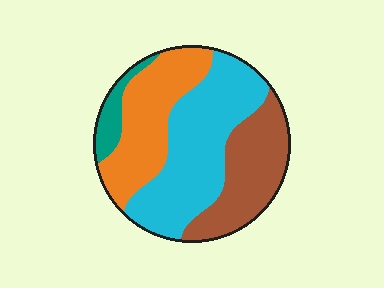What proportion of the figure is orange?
Orange covers about 30% of the figure.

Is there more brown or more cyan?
Cyan.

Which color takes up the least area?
Teal, at roughly 5%.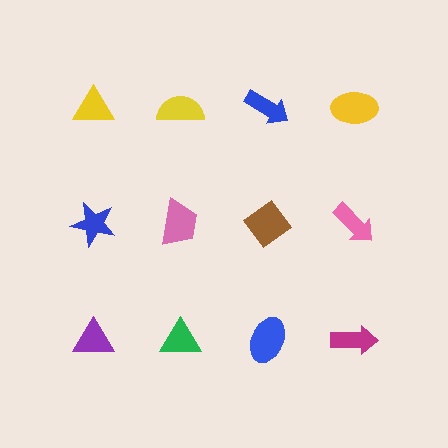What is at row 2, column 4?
A pink arrow.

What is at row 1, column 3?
A blue arrow.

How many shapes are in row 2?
4 shapes.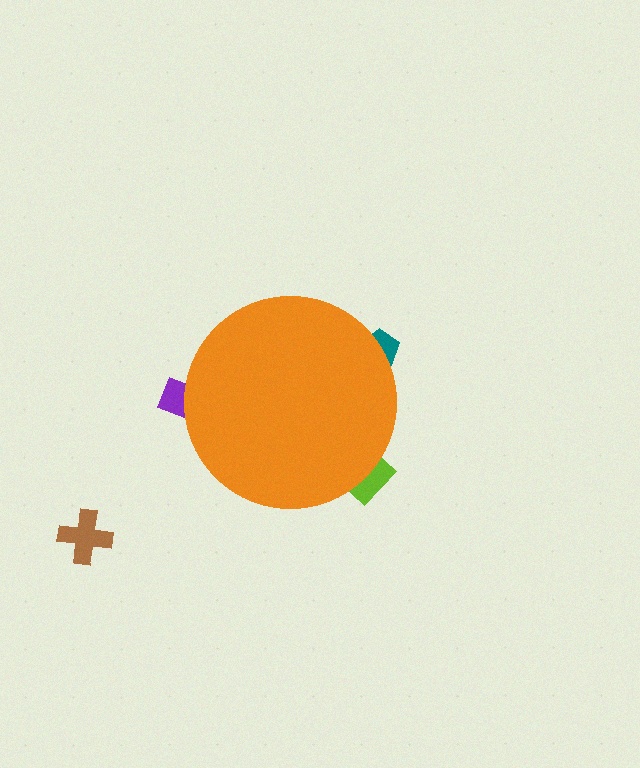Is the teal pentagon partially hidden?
Yes, the teal pentagon is partially hidden behind the orange circle.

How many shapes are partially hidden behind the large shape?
3 shapes are partially hidden.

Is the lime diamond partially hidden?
Yes, the lime diamond is partially hidden behind the orange circle.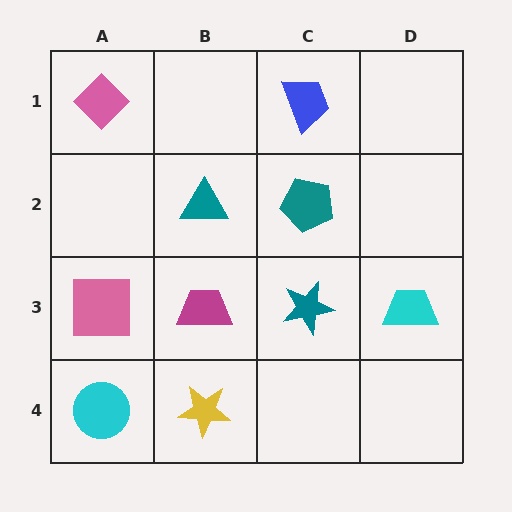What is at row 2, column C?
A teal pentagon.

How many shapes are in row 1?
2 shapes.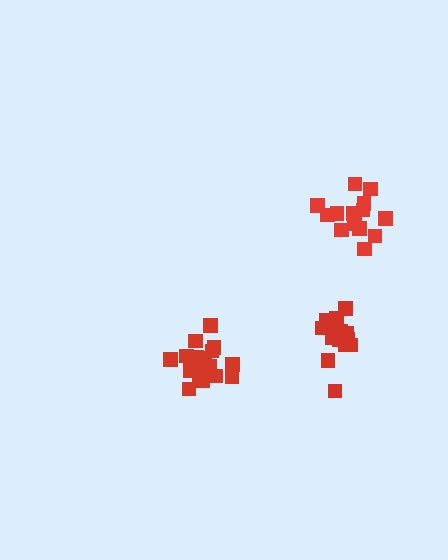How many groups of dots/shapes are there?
There are 3 groups.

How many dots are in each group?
Group 1: 16 dots, Group 2: 18 dots, Group 3: 14 dots (48 total).